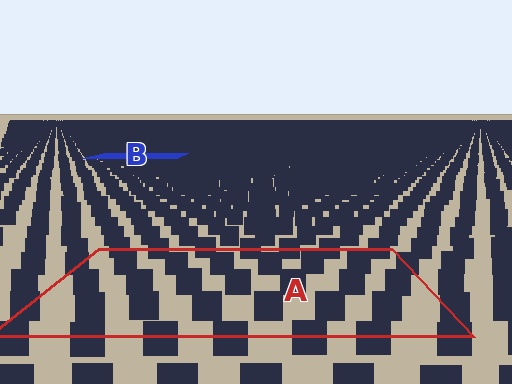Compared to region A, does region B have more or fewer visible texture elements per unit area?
Region B has more texture elements per unit area — they are packed more densely because it is farther away.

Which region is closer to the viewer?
Region A is closer. The texture elements there are larger and more spread out.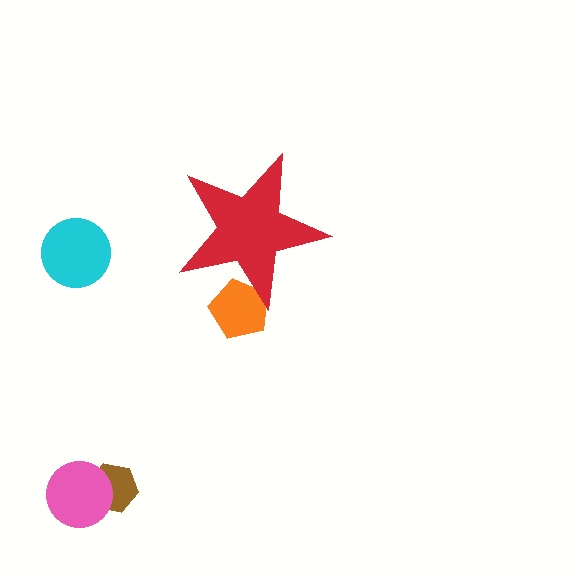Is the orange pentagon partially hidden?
Yes, the orange pentagon is partially hidden behind the red star.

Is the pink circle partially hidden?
No, the pink circle is fully visible.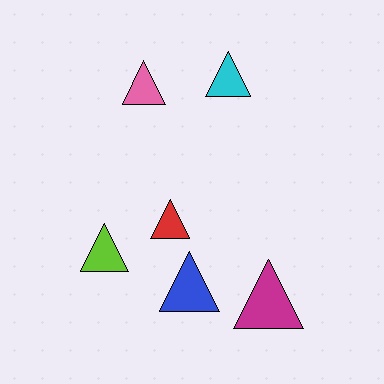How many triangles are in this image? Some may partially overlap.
There are 6 triangles.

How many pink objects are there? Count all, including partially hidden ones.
There is 1 pink object.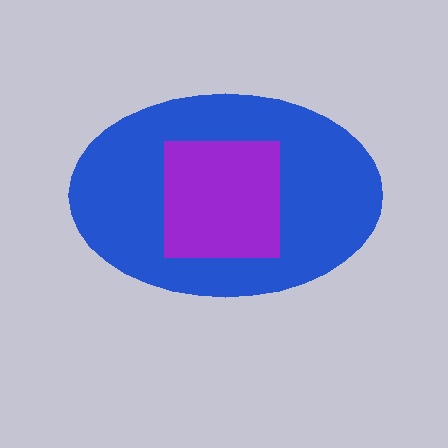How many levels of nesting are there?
2.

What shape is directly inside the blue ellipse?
The purple square.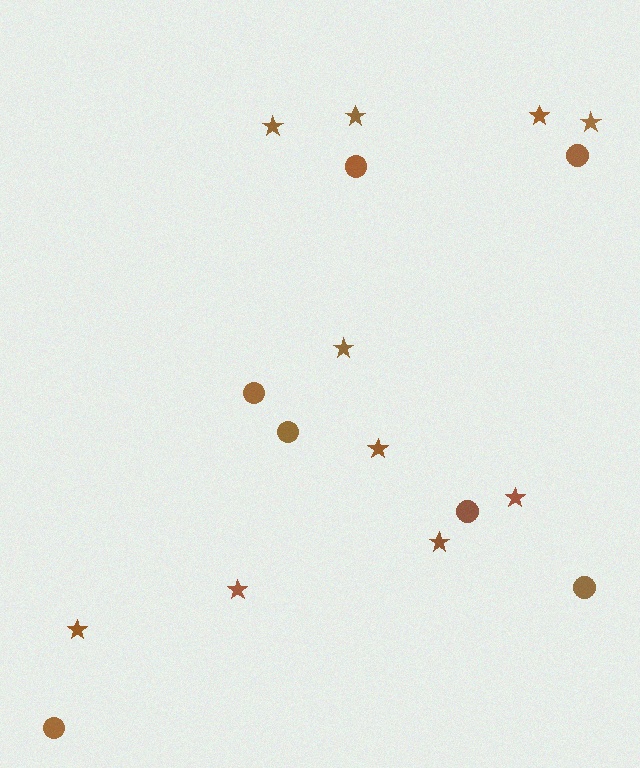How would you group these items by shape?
There are 2 groups: one group of stars (10) and one group of circles (7).